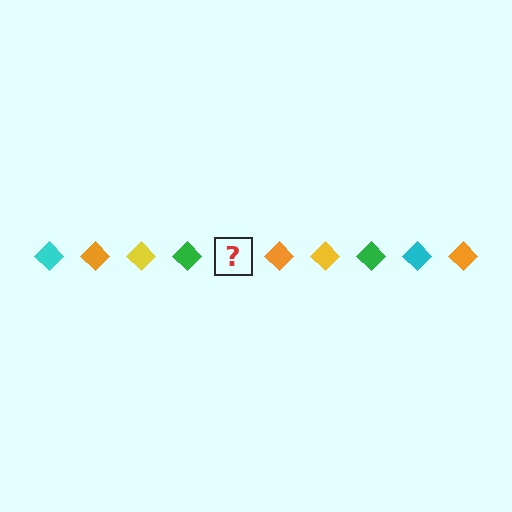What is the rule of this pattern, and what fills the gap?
The rule is that the pattern cycles through cyan, orange, yellow, green diamonds. The gap should be filled with a cyan diamond.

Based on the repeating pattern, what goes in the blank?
The blank should be a cyan diamond.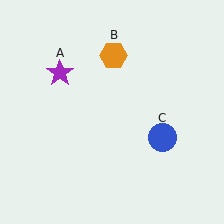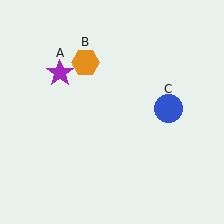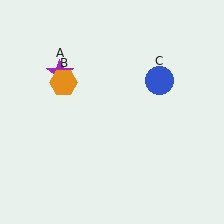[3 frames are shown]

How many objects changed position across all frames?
2 objects changed position: orange hexagon (object B), blue circle (object C).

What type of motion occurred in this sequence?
The orange hexagon (object B), blue circle (object C) rotated counterclockwise around the center of the scene.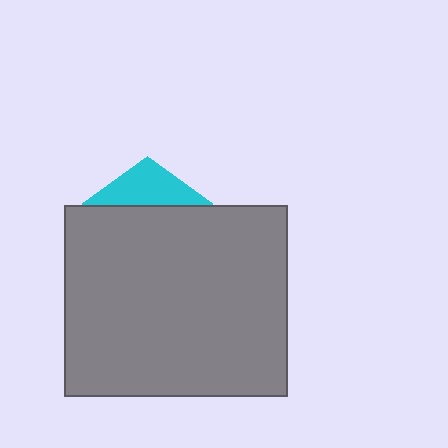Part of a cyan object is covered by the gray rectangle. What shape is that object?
It is a pentagon.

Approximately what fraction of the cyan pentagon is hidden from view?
Roughly 70% of the cyan pentagon is hidden behind the gray rectangle.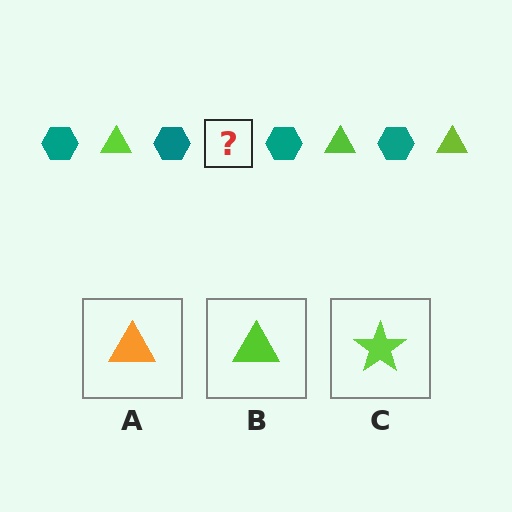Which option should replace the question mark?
Option B.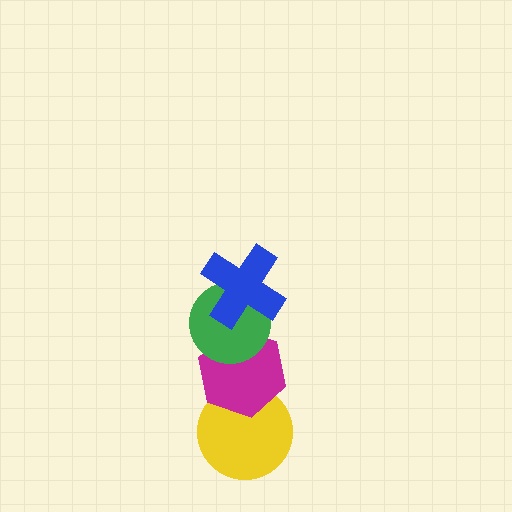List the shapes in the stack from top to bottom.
From top to bottom: the blue cross, the green circle, the magenta hexagon, the yellow circle.